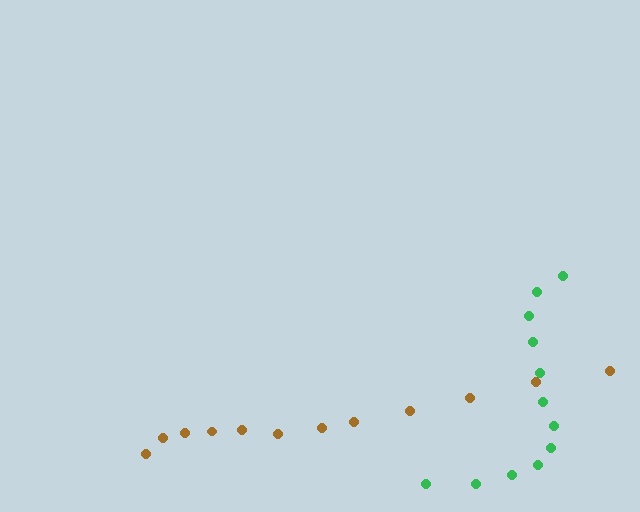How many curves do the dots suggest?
There are 2 distinct paths.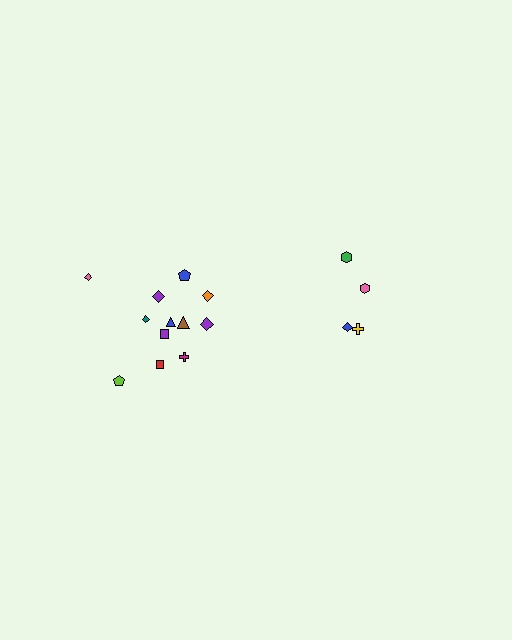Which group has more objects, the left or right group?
The left group.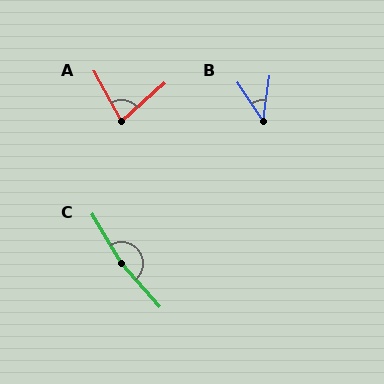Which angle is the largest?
C, at approximately 169 degrees.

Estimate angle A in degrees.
Approximately 77 degrees.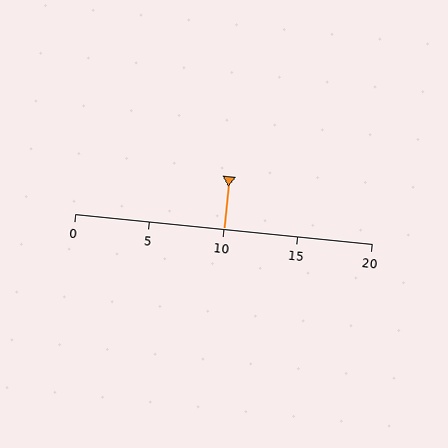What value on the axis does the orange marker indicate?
The marker indicates approximately 10.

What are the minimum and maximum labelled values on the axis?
The axis runs from 0 to 20.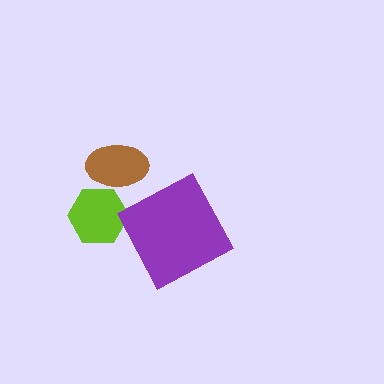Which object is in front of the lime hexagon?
The brown ellipse is in front of the lime hexagon.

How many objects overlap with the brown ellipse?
1 object overlaps with the brown ellipse.